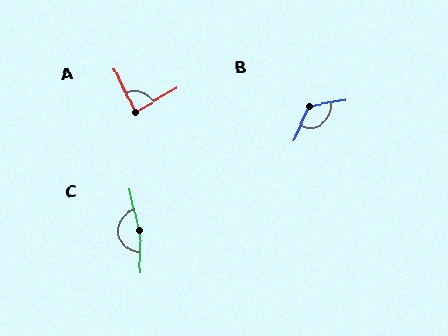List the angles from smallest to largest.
A (85°), B (125°), C (167°).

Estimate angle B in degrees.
Approximately 125 degrees.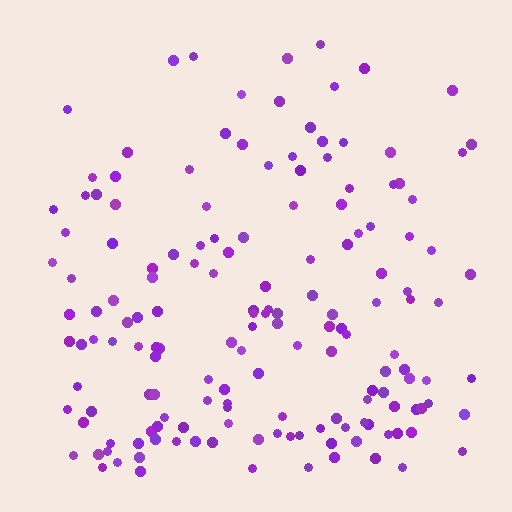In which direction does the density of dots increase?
From top to bottom, with the bottom side densest.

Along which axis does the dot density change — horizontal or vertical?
Vertical.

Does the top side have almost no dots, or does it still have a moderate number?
Still a moderate number, just noticeably fewer than the bottom.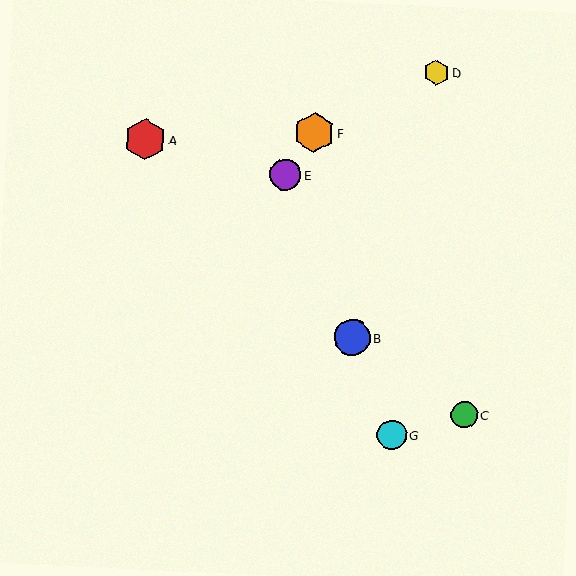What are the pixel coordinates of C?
Object C is at (464, 415).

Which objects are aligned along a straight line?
Objects B, E, G are aligned along a straight line.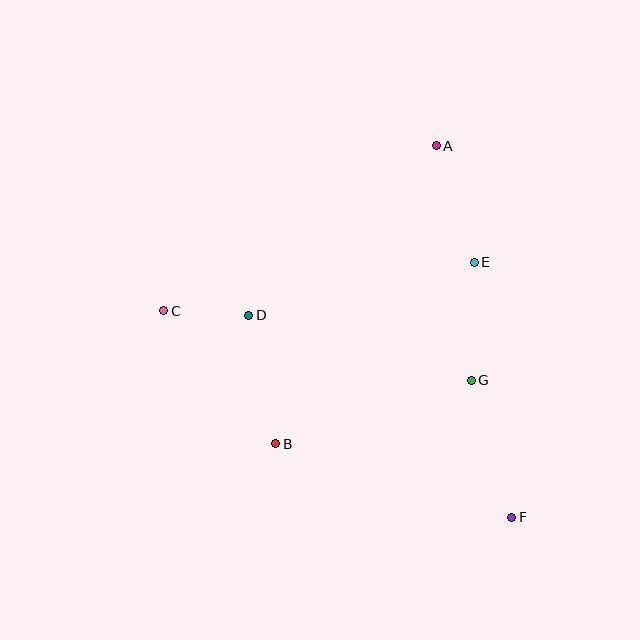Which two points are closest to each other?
Points C and D are closest to each other.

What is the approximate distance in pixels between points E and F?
The distance between E and F is approximately 258 pixels.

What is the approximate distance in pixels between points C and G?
The distance between C and G is approximately 315 pixels.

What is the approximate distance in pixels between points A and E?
The distance between A and E is approximately 123 pixels.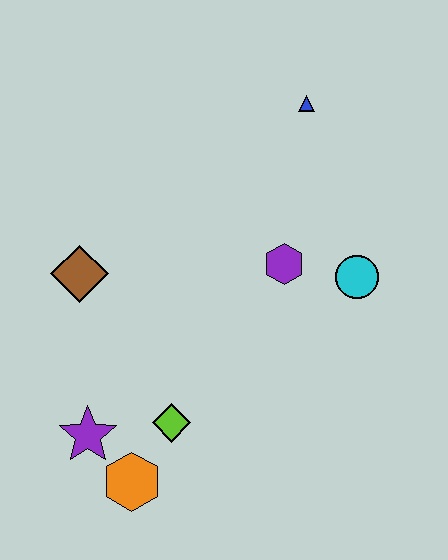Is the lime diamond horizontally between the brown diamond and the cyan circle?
Yes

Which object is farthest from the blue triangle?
The orange hexagon is farthest from the blue triangle.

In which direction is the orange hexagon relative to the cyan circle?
The orange hexagon is to the left of the cyan circle.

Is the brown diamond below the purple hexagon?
Yes